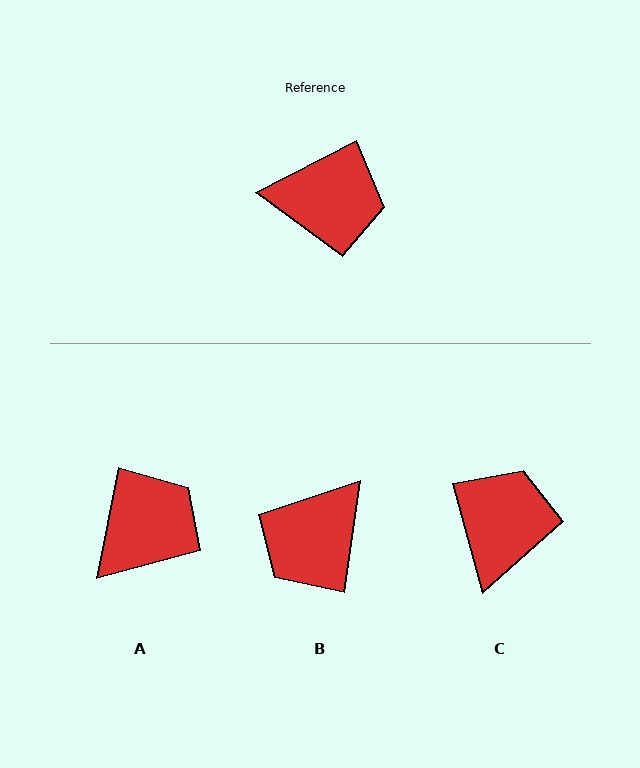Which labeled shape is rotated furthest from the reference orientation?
B, about 125 degrees away.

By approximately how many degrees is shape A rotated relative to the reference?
Approximately 52 degrees counter-clockwise.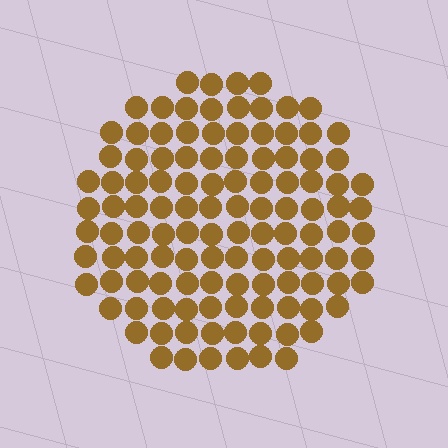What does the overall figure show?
The overall figure shows a circle.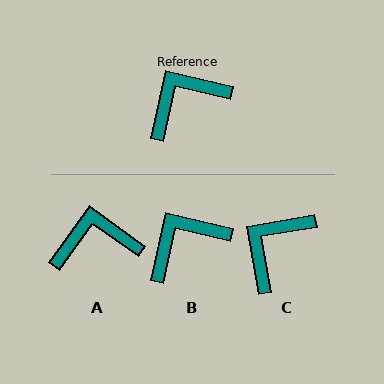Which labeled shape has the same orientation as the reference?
B.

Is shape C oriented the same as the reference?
No, it is off by about 23 degrees.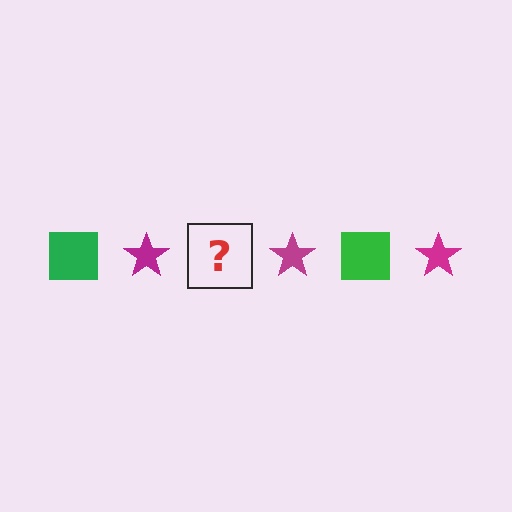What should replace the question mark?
The question mark should be replaced with a green square.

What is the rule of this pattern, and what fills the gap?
The rule is that the pattern alternates between green square and magenta star. The gap should be filled with a green square.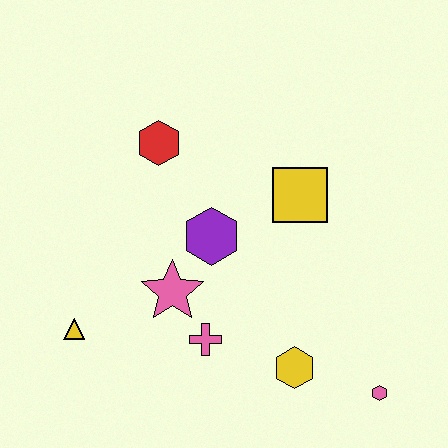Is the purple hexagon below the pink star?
No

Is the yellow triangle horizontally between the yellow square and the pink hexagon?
No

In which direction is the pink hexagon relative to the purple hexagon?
The pink hexagon is to the right of the purple hexagon.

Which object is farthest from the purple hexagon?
The pink hexagon is farthest from the purple hexagon.